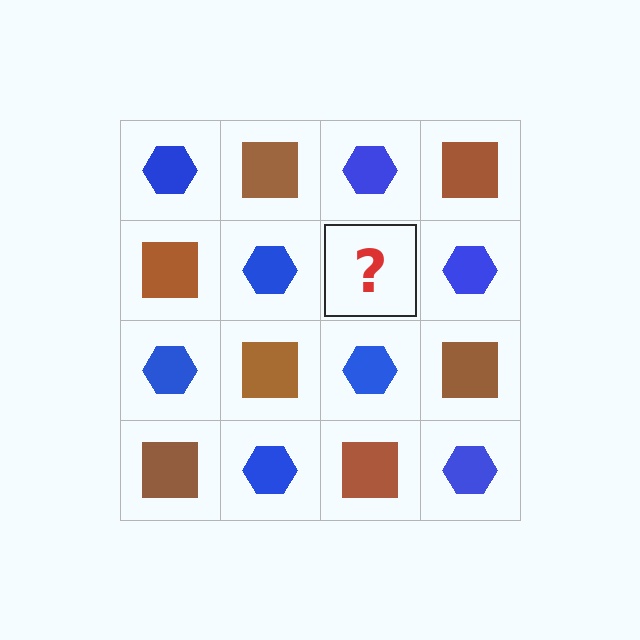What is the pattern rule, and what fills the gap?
The rule is that it alternates blue hexagon and brown square in a checkerboard pattern. The gap should be filled with a brown square.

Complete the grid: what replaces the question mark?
The question mark should be replaced with a brown square.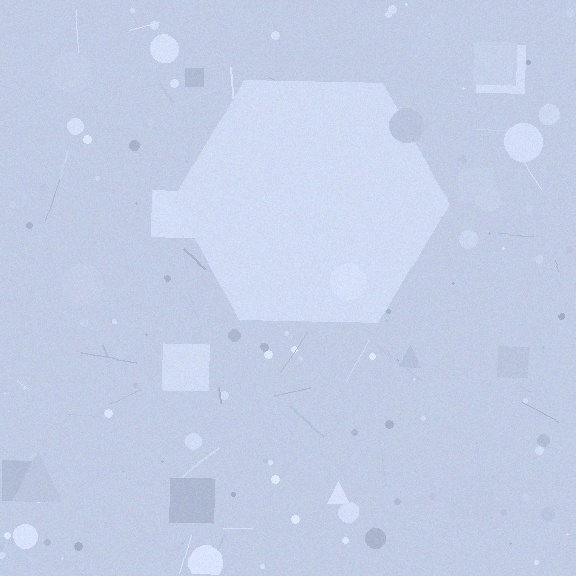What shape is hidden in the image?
A hexagon is hidden in the image.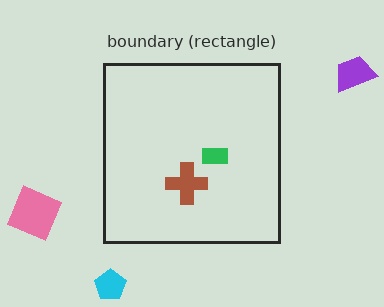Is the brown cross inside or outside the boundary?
Inside.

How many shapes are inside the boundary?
2 inside, 3 outside.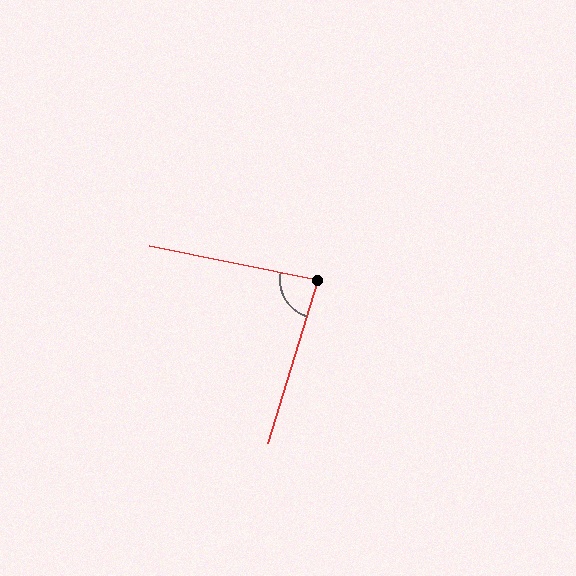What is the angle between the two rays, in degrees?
Approximately 84 degrees.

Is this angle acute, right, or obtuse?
It is acute.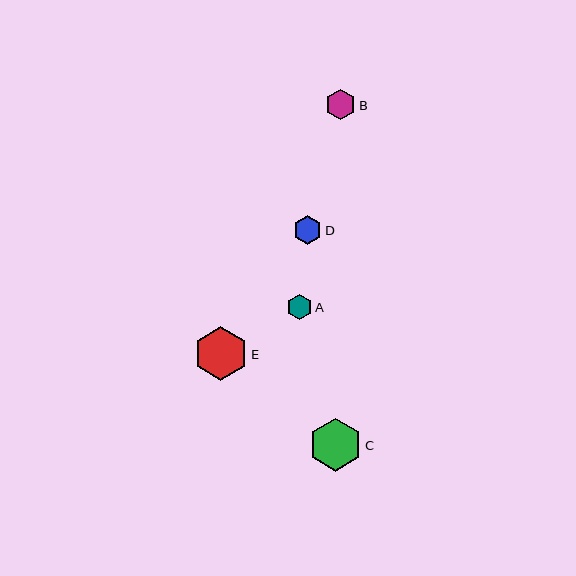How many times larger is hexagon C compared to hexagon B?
Hexagon C is approximately 1.7 times the size of hexagon B.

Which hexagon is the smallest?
Hexagon A is the smallest with a size of approximately 25 pixels.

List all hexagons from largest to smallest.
From largest to smallest: E, C, B, D, A.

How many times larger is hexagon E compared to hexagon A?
Hexagon E is approximately 2.1 times the size of hexagon A.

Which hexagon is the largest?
Hexagon E is the largest with a size of approximately 54 pixels.